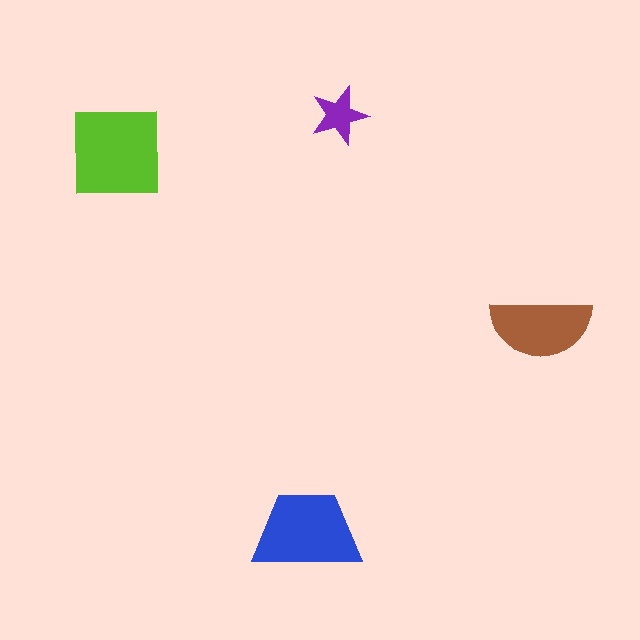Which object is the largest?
The lime square.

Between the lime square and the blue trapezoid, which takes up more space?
The lime square.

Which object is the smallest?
The purple star.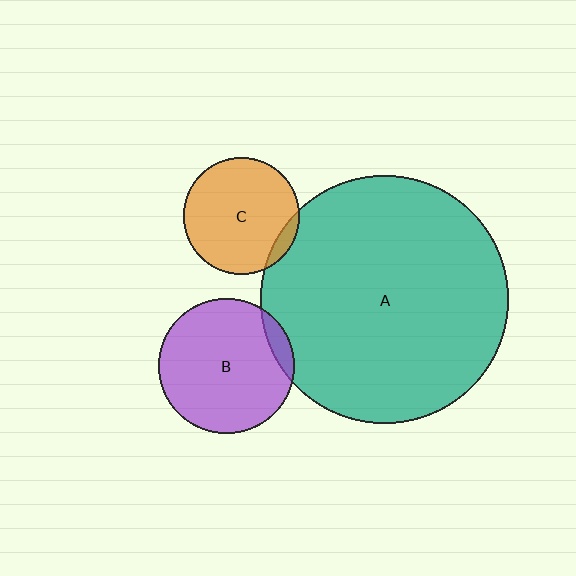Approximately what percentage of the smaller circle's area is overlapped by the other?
Approximately 10%.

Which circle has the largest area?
Circle A (teal).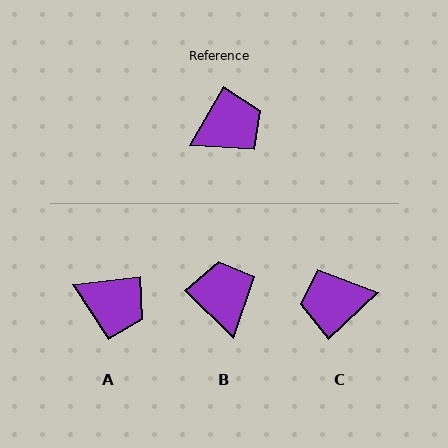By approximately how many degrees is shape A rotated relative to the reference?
Approximately 53 degrees clockwise.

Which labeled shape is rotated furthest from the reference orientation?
C, about 163 degrees away.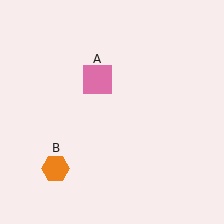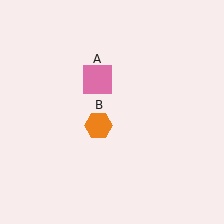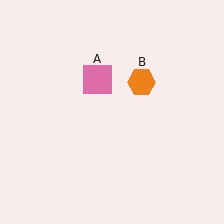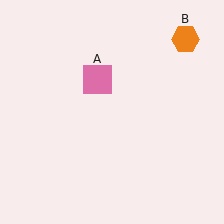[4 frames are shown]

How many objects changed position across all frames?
1 object changed position: orange hexagon (object B).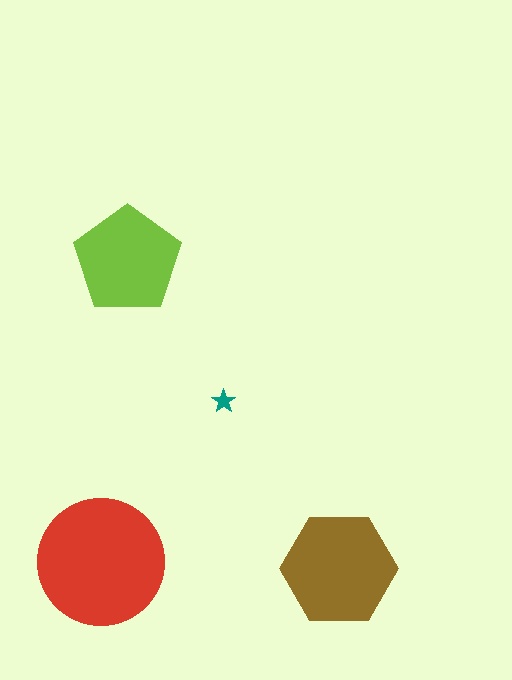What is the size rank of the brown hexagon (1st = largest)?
2nd.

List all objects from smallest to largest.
The teal star, the lime pentagon, the brown hexagon, the red circle.